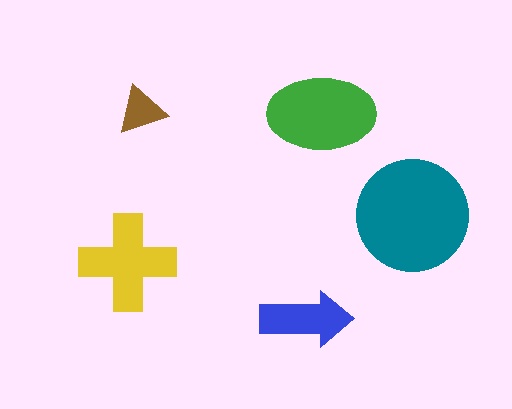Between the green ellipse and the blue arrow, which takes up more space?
The green ellipse.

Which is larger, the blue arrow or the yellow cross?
The yellow cross.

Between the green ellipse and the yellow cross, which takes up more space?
The green ellipse.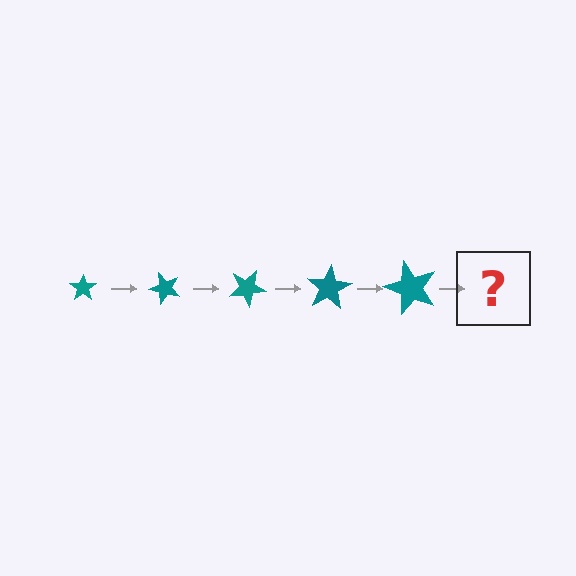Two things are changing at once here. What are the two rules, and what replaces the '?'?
The two rules are that the star grows larger each step and it rotates 50 degrees each step. The '?' should be a star, larger than the previous one and rotated 250 degrees from the start.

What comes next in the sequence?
The next element should be a star, larger than the previous one and rotated 250 degrees from the start.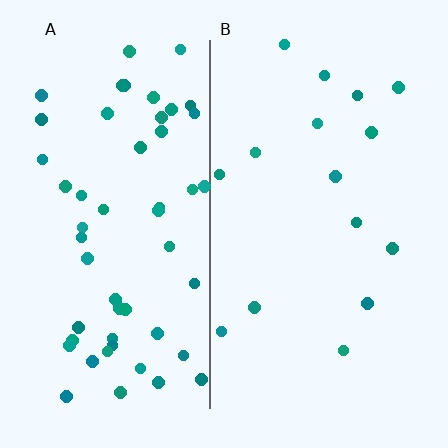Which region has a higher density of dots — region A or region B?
A (the left).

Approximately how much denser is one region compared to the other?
Approximately 3.4× — region A over region B.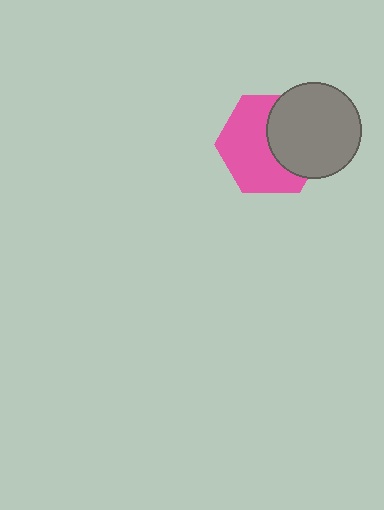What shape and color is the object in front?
The object in front is a gray circle.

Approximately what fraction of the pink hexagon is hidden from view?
Roughly 42% of the pink hexagon is hidden behind the gray circle.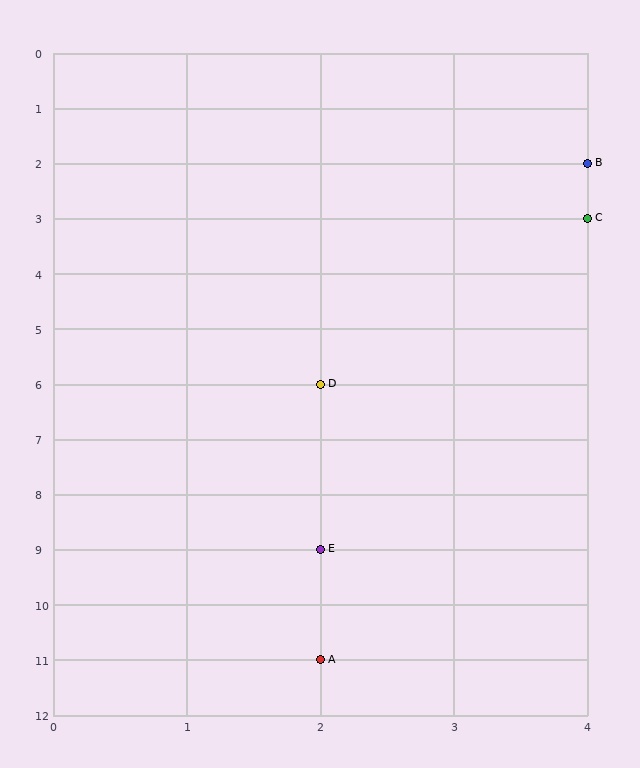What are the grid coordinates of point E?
Point E is at grid coordinates (2, 9).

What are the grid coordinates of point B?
Point B is at grid coordinates (4, 2).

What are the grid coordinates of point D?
Point D is at grid coordinates (2, 6).